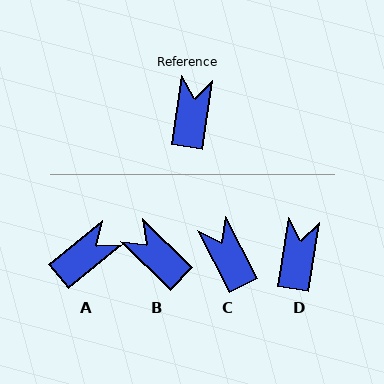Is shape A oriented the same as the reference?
No, it is off by about 42 degrees.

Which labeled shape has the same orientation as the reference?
D.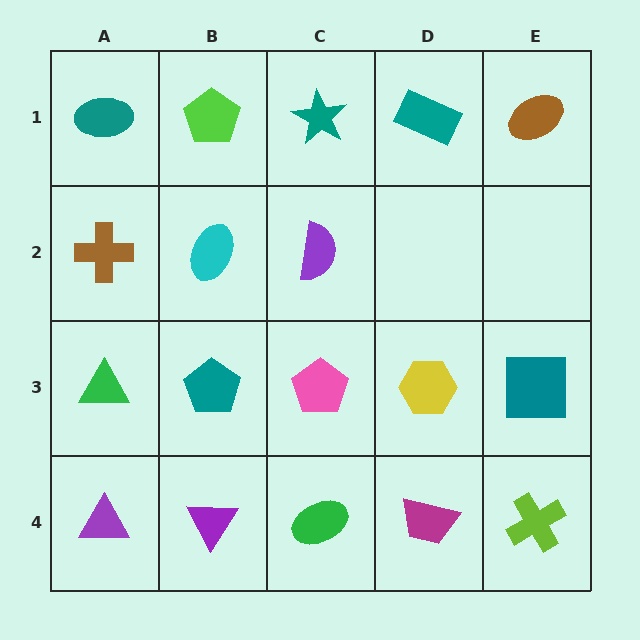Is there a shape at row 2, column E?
No, that cell is empty.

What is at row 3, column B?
A teal pentagon.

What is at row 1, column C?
A teal star.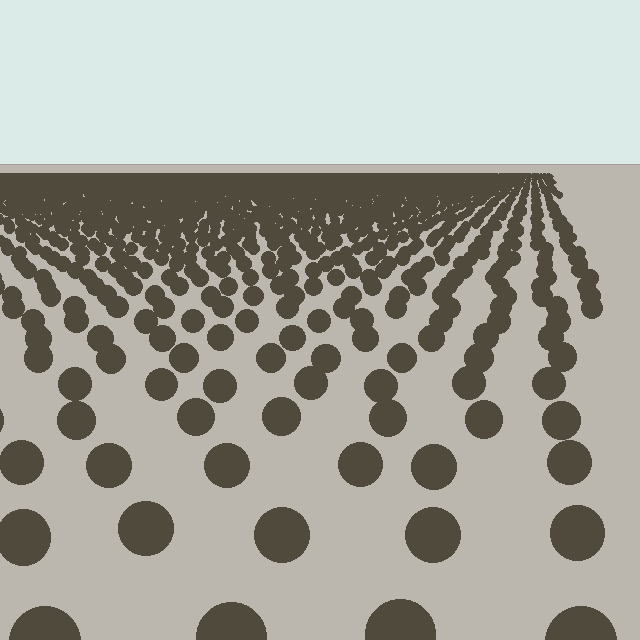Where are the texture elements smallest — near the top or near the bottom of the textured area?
Near the top.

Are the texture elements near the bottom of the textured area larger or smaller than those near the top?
Larger. Near the bottom, elements are closer to the viewer and appear at a bigger on-screen size.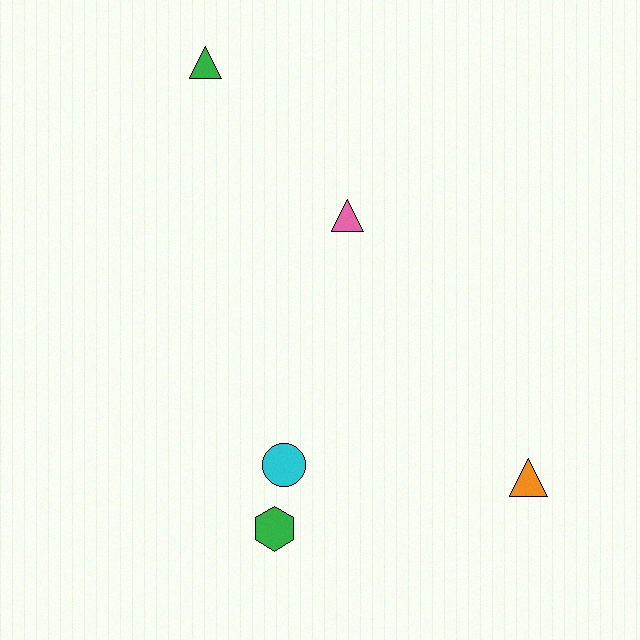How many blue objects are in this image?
There are no blue objects.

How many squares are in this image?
There are no squares.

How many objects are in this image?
There are 5 objects.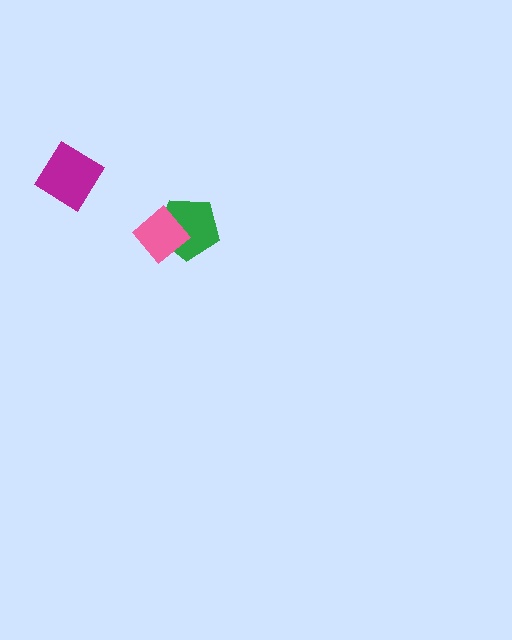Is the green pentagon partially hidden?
Yes, it is partially covered by another shape.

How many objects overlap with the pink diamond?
1 object overlaps with the pink diamond.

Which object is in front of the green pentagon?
The pink diamond is in front of the green pentagon.